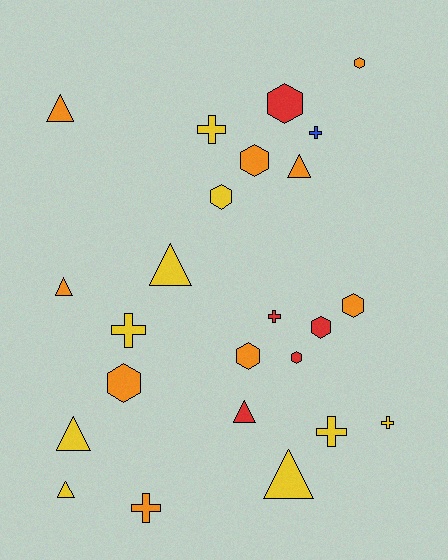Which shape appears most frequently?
Hexagon, with 9 objects.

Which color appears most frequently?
Yellow, with 9 objects.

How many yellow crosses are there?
There are 4 yellow crosses.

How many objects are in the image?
There are 24 objects.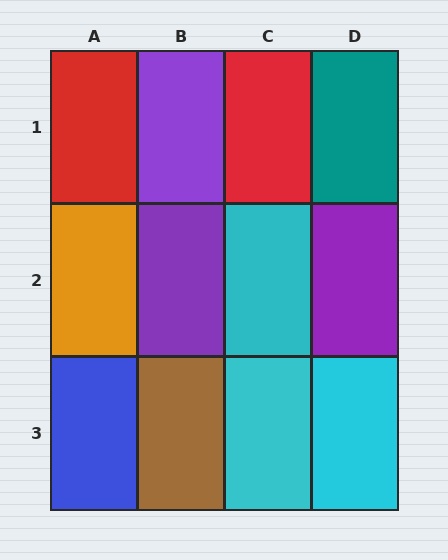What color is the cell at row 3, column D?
Cyan.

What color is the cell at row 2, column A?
Orange.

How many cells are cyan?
3 cells are cyan.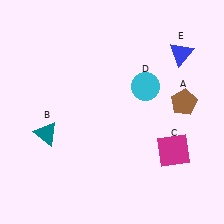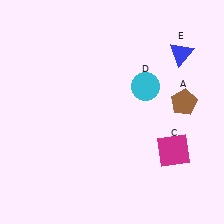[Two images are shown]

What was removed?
The teal triangle (B) was removed in Image 2.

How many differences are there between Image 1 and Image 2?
There is 1 difference between the two images.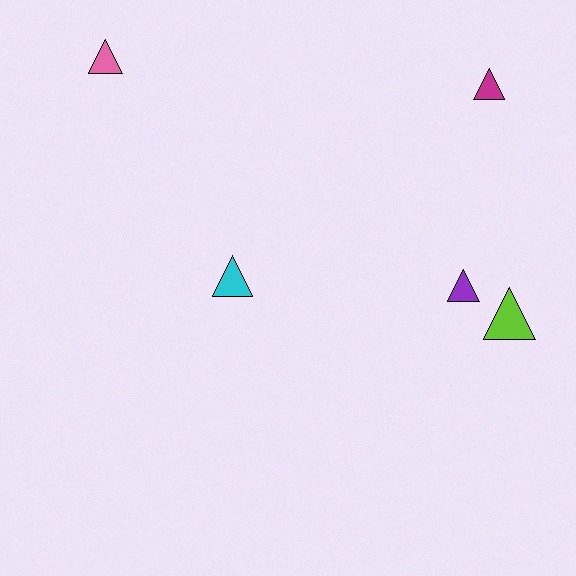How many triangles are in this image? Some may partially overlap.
There are 5 triangles.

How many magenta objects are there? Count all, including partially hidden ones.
There is 1 magenta object.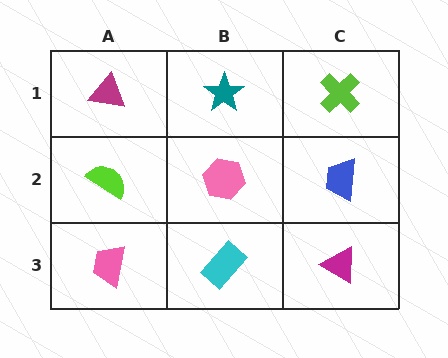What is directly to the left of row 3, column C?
A cyan rectangle.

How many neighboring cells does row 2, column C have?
3.